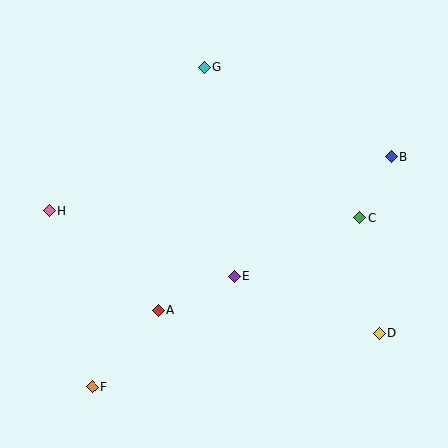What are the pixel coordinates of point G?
Point G is at (204, 67).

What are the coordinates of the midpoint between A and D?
The midpoint between A and D is at (269, 322).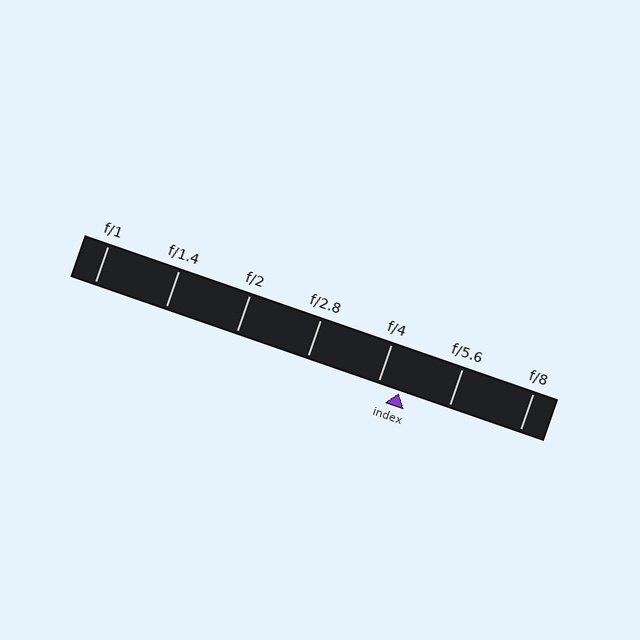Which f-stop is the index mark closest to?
The index mark is closest to f/4.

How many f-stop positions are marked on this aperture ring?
There are 7 f-stop positions marked.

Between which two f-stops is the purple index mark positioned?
The index mark is between f/4 and f/5.6.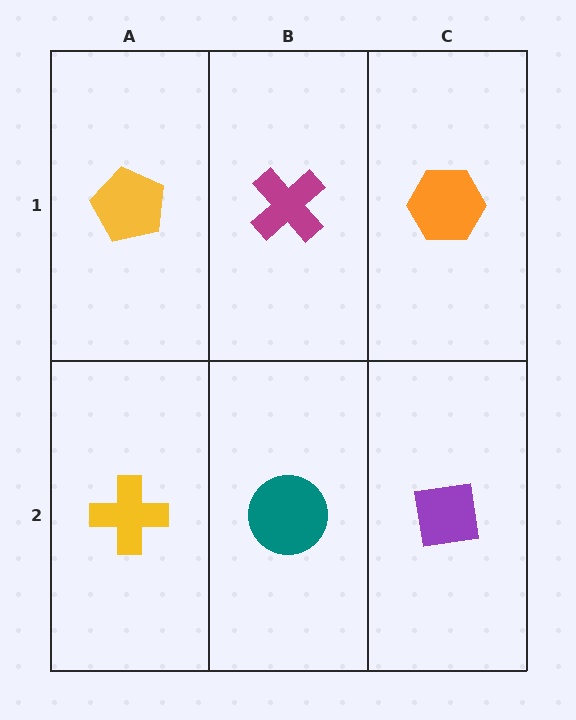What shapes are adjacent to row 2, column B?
A magenta cross (row 1, column B), a yellow cross (row 2, column A), a purple square (row 2, column C).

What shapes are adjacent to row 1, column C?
A purple square (row 2, column C), a magenta cross (row 1, column B).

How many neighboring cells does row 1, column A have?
2.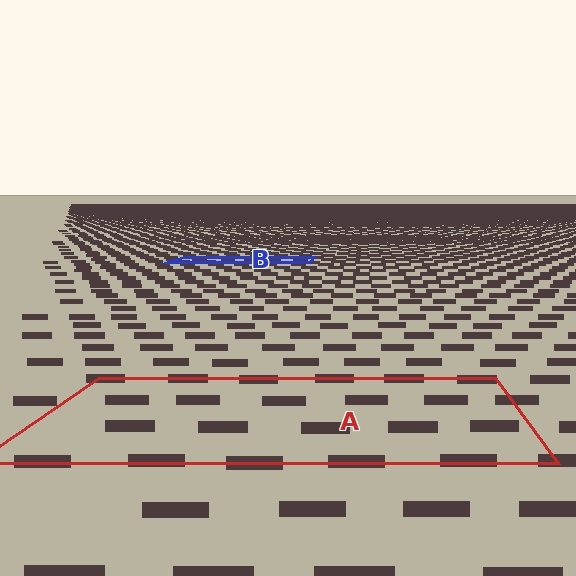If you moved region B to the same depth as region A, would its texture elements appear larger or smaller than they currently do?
They would appear larger. At a closer depth, the same texture elements are projected at a bigger on-screen size.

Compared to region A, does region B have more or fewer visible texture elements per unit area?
Region B has more texture elements per unit area — they are packed more densely because it is farther away.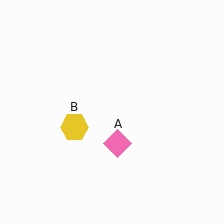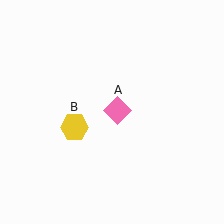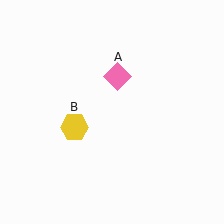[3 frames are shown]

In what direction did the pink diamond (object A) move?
The pink diamond (object A) moved up.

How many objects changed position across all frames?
1 object changed position: pink diamond (object A).